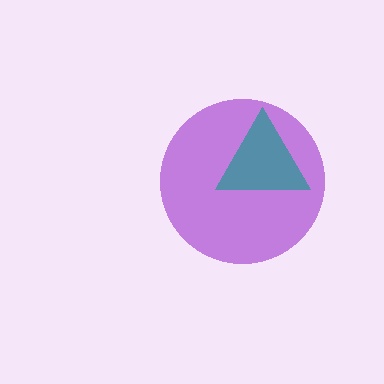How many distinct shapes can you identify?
There are 2 distinct shapes: a purple circle, a teal triangle.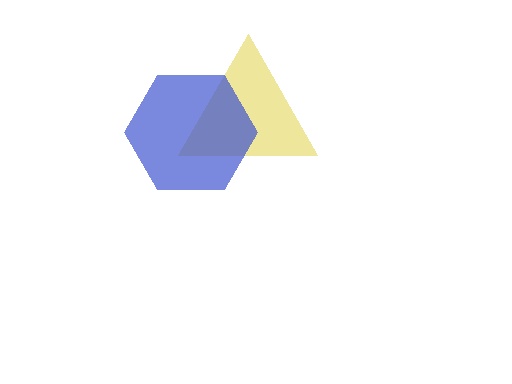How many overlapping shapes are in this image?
There are 2 overlapping shapes in the image.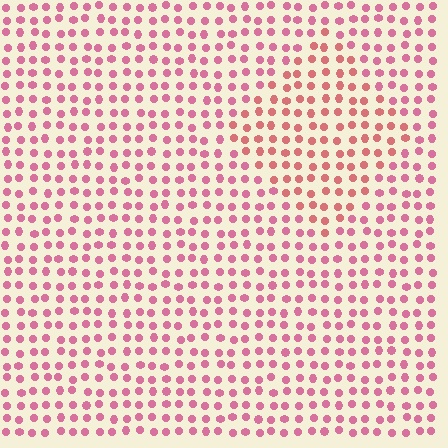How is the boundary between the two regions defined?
The boundary is defined purely by a slight shift in hue (about 22 degrees). Spacing, size, and orientation are identical on both sides.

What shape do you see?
I see a diamond.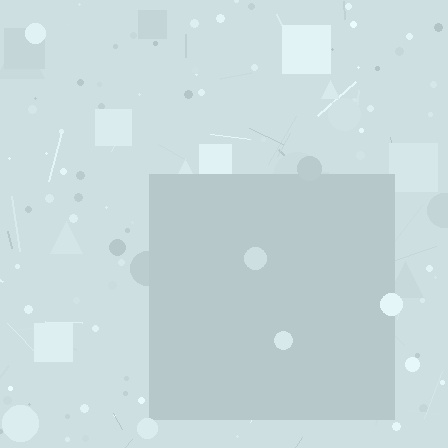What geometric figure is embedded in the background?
A square is embedded in the background.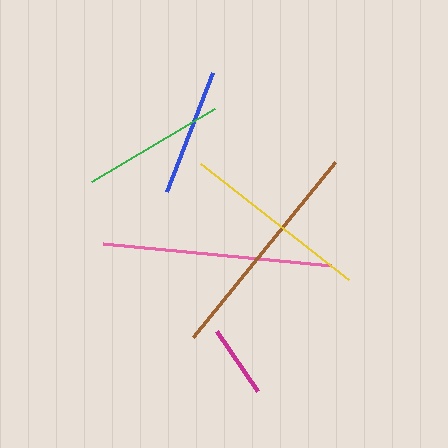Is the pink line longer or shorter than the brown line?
The pink line is longer than the brown line.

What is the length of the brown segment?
The brown segment is approximately 225 pixels long.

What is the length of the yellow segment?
The yellow segment is approximately 189 pixels long.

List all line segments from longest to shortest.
From longest to shortest: pink, brown, yellow, green, blue, magenta.